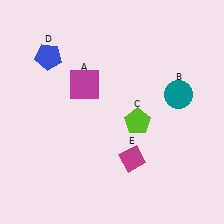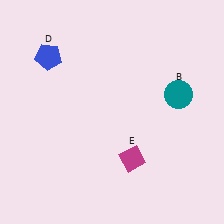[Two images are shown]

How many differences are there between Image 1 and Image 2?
There are 2 differences between the two images.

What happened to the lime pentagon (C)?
The lime pentagon (C) was removed in Image 2. It was in the bottom-right area of Image 1.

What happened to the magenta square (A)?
The magenta square (A) was removed in Image 2. It was in the top-left area of Image 1.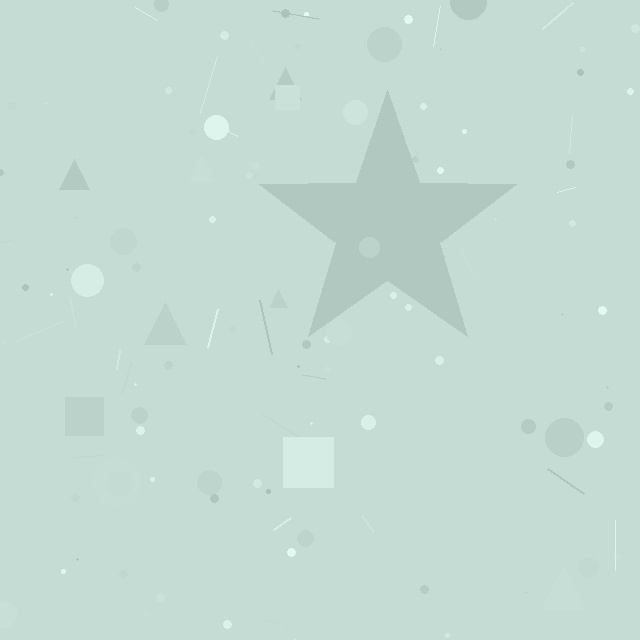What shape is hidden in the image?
A star is hidden in the image.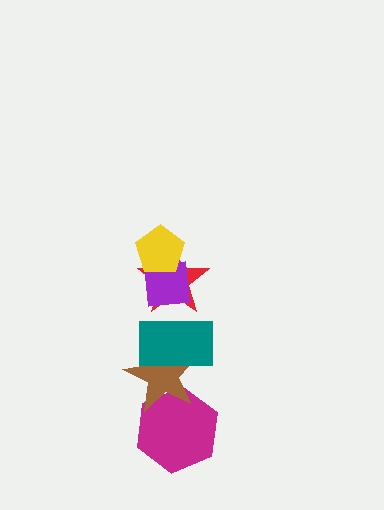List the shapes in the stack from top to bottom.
From top to bottom: the yellow pentagon, the purple square, the red star, the teal rectangle, the brown star, the magenta hexagon.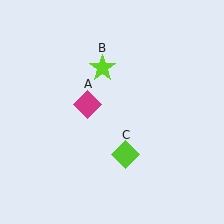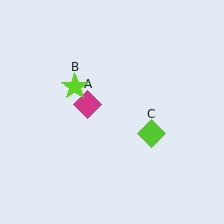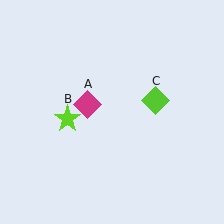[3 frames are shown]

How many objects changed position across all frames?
2 objects changed position: lime star (object B), lime diamond (object C).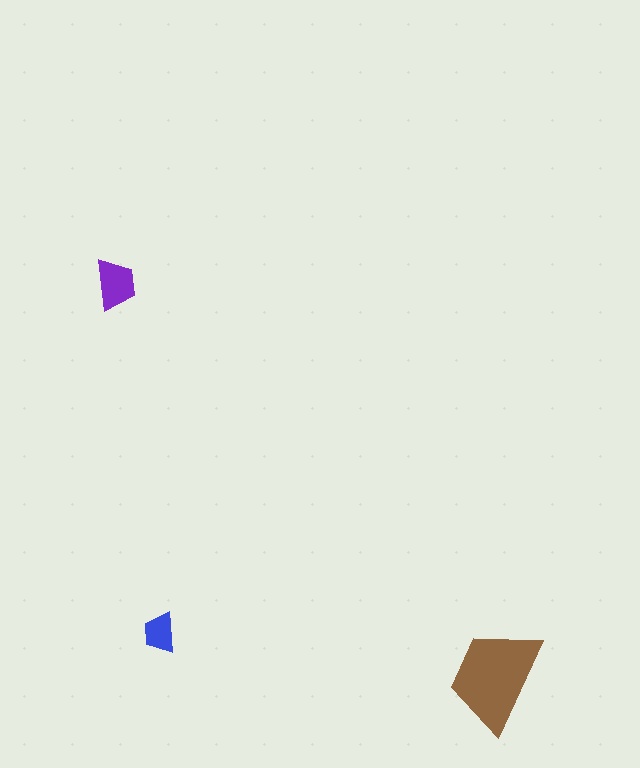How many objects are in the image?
There are 3 objects in the image.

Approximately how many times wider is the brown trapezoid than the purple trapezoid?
About 2 times wider.